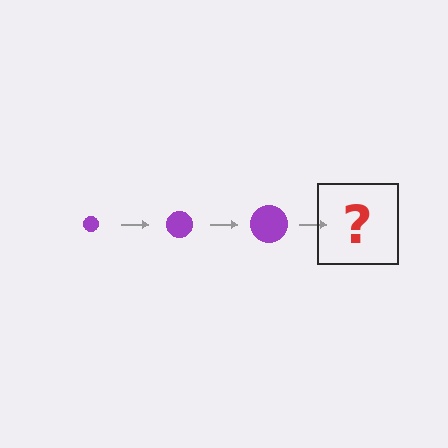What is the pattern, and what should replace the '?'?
The pattern is that the circle gets progressively larger each step. The '?' should be a purple circle, larger than the previous one.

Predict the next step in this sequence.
The next step is a purple circle, larger than the previous one.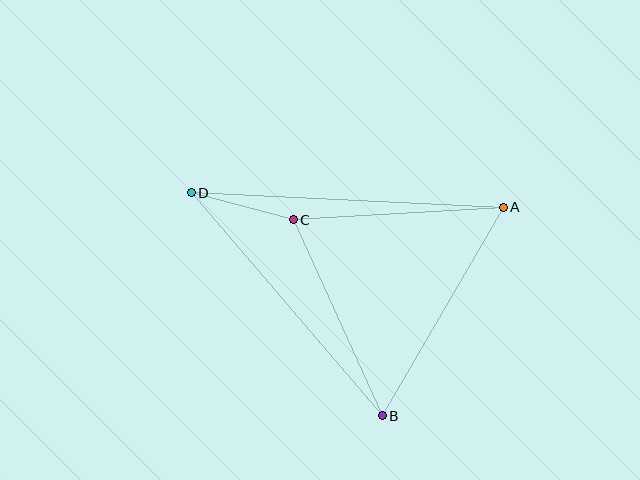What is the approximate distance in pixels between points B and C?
The distance between B and C is approximately 215 pixels.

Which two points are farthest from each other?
Points A and D are farthest from each other.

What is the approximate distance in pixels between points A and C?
The distance between A and C is approximately 210 pixels.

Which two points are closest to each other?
Points C and D are closest to each other.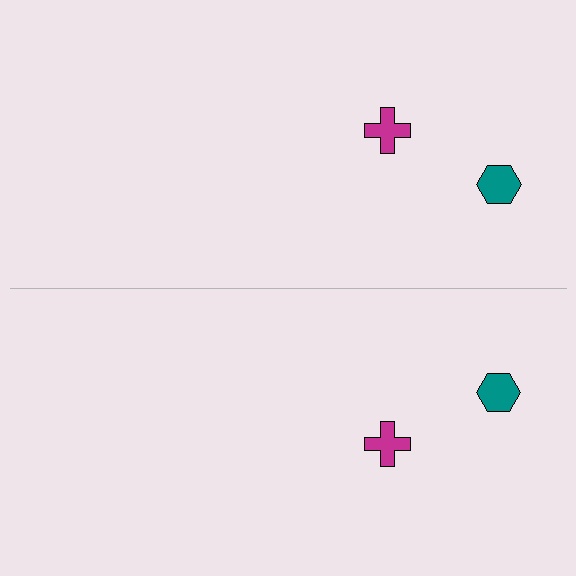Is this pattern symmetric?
Yes, this pattern has bilateral (reflection) symmetry.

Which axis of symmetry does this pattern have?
The pattern has a horizontal axis of symmetry running through the center of the image.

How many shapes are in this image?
There are 4 shapes in this image.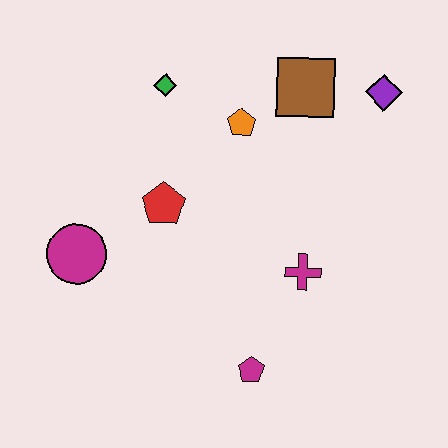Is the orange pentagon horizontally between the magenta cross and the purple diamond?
No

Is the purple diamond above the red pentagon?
Yes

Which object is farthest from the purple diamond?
The magenta circle is farthest from the purple diamond.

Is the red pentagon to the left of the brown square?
Yes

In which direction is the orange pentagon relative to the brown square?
The orange pentagon is to the left of the brown square.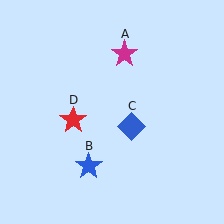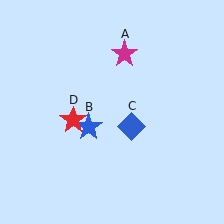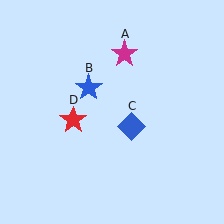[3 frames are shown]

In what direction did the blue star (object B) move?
The blue star (object B) moved up.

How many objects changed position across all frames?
1 object changed position: blue star (object B).